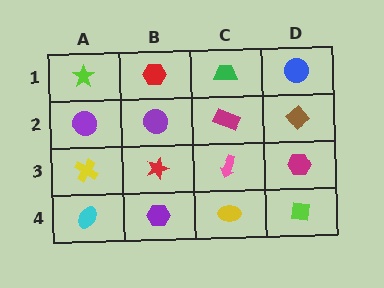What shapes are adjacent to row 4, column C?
A pink arrow (row 3, column C), a purple hexagon (row 4, column B), a lime square (row 4, column D).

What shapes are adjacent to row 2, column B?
A red hexagon (row 1, column B), a red star (row 3, column B), a purple circle (row 2, column A), a magenta rectangle (row 2, column C).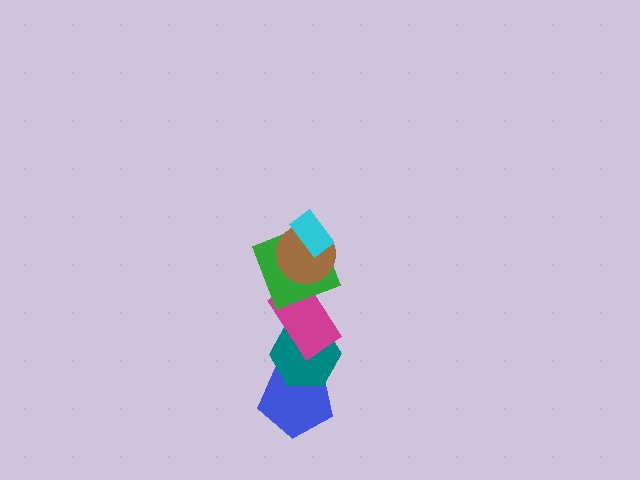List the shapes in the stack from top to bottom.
From top to bottom: the cyan rectangle, the brown circle, the green square, the magenta rectangle, the teal hexagon, the blue pentagon.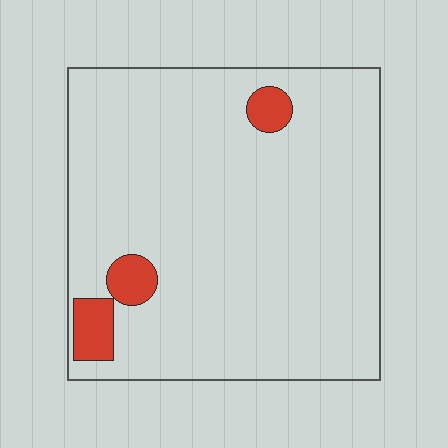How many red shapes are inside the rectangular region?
3.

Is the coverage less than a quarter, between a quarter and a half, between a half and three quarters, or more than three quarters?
Less than a quarter.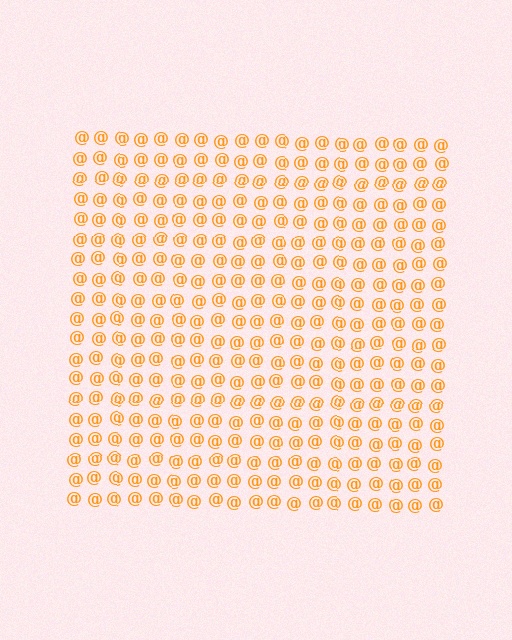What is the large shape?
The large shape is a square.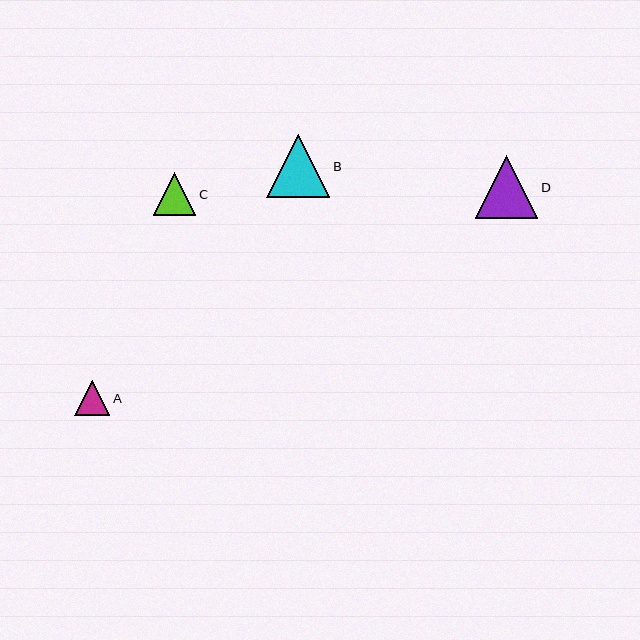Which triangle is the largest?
Triangle B is the largest with a size of approximately 63 pixels.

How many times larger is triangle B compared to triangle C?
Triangle B is approximately 1.5 times the size of triangle C.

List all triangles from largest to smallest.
From largest to smallest: B, D, C, A.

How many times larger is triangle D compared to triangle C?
Triangle D is approximately 1.5 times the size of triangle C.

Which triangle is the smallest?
Triangle A is the smallest with a size of approximately 35 pixels.